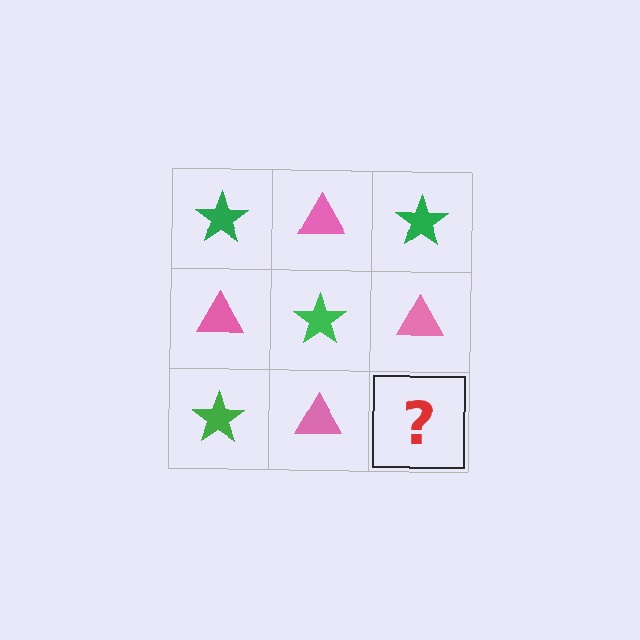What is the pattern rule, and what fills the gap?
The rule is that it alternates green star and pink triangle in a checkerboard pattern. The gap should be filled with a green star.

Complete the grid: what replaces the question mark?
The question mark should be replaced with a green star.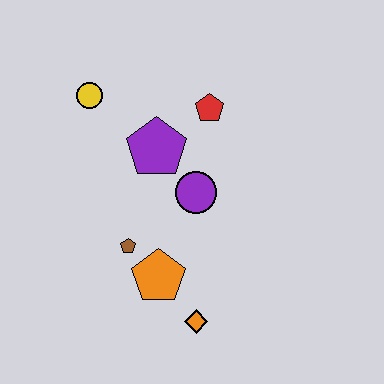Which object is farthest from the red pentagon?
The orange diamond is farthest from the red pentagon.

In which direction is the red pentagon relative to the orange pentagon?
The red pentagon is above the orange pentagon.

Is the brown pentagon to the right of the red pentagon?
No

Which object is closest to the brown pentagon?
The orange pentagon is closest to the brown pentagon.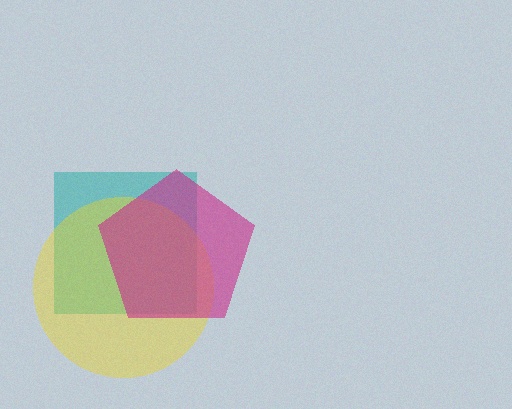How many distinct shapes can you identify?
There are 3 distinct shapes: a teal square, a yellow circle, a magenta pentagon.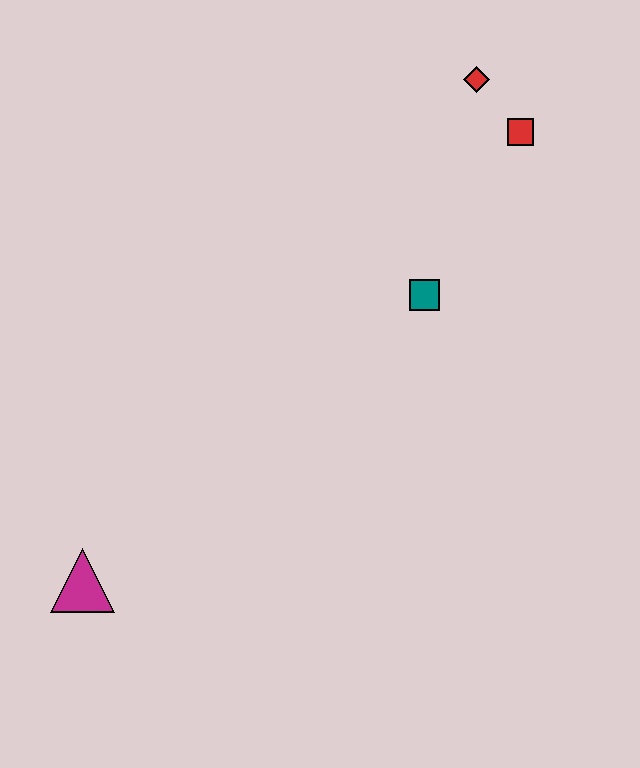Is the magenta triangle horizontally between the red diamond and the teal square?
No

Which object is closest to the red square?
The red diamond is closest to the red square.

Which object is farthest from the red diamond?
The magenta triangle is farthest from the red diamond.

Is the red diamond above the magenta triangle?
Yes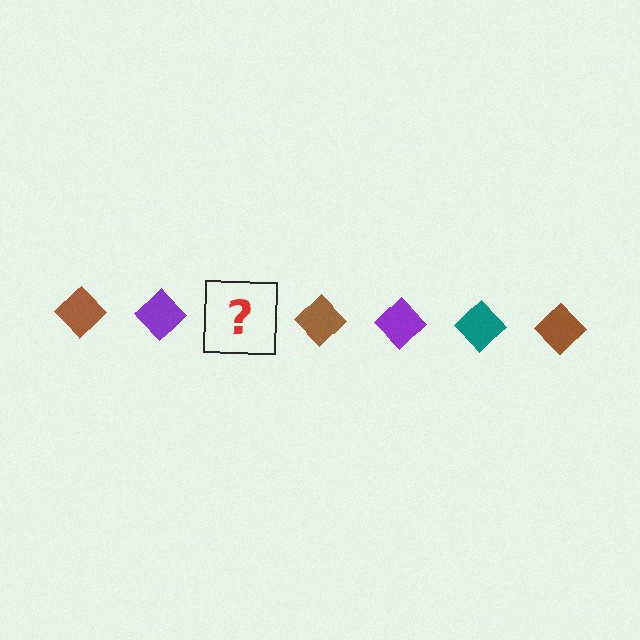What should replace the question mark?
The question mark should be replaced with a teal diamond.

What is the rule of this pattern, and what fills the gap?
The rule is that the pattern cycles through brown, purple, teal diamonds. The gap should be filled with a teal diamond.